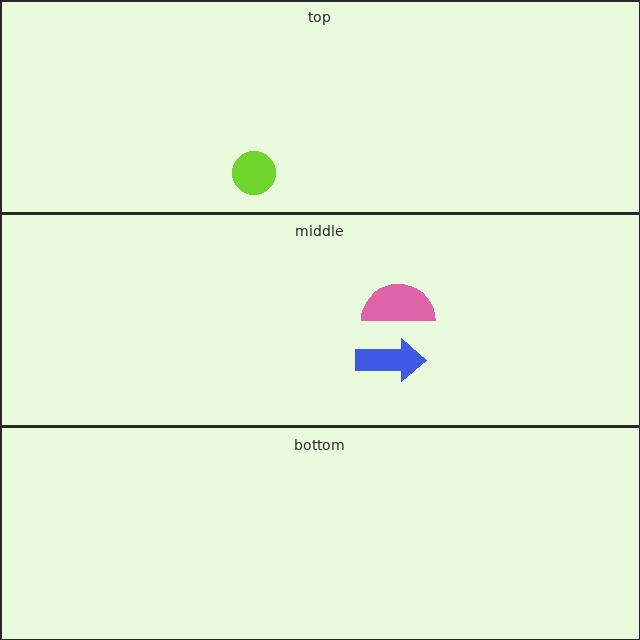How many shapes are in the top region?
1.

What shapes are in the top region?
The lime circle.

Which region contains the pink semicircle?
The middle region.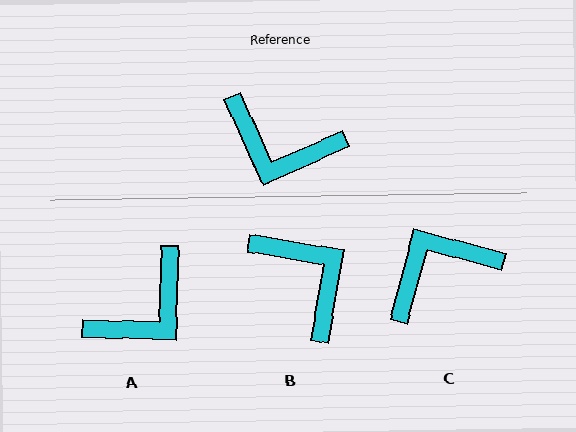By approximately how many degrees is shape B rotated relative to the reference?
Approximately 146 degrees counter-clockwise.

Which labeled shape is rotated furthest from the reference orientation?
B, about 146 degrees away.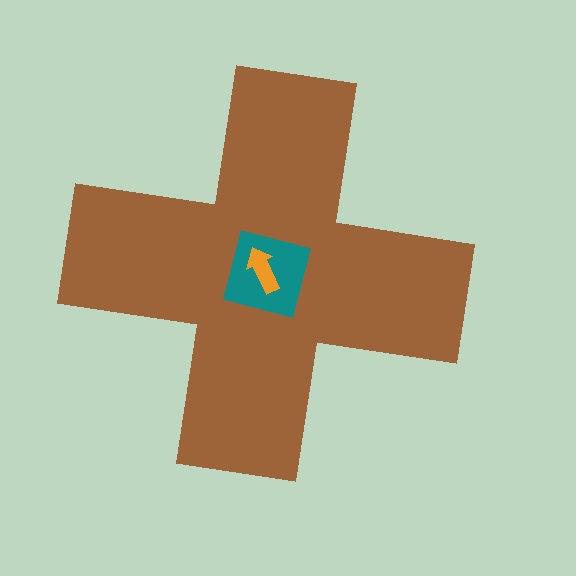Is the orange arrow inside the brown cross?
Yes.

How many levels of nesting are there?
3.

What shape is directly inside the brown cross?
The teal square.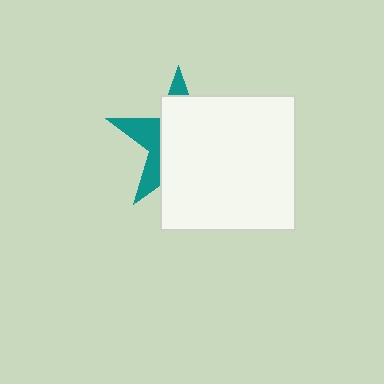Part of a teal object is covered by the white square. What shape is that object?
It is a star.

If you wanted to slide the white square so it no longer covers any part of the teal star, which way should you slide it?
Slide it right — that is the most direct way to separate the two shapes.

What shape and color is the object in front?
The object in front is a white square.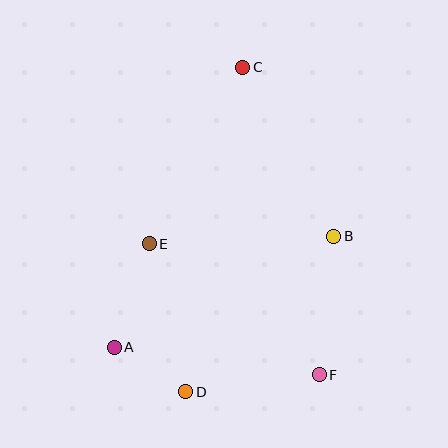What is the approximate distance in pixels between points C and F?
The distance between C and F is approximately 317 pixels.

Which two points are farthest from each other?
Points C and D are farthest from each other.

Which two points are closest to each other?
Points A and D are closest to each other.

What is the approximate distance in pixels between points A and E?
The distance between A and E is approximately 109 pixels.